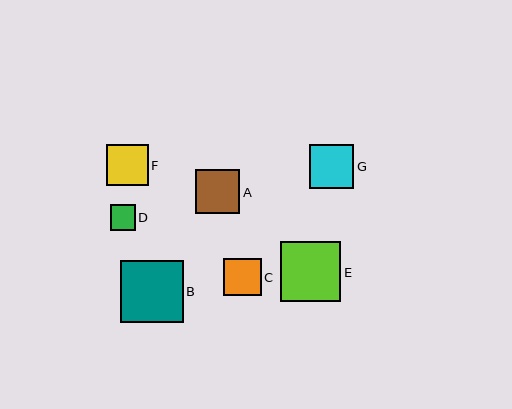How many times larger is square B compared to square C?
Square B is approximately 1.7 times the size of square C.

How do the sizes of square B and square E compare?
Square B and square E are approximately the same size.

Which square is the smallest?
Square D is the smallest with a size of approximately 25 pixels.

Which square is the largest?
Square B is the largest with a size of approximately 62 pixels.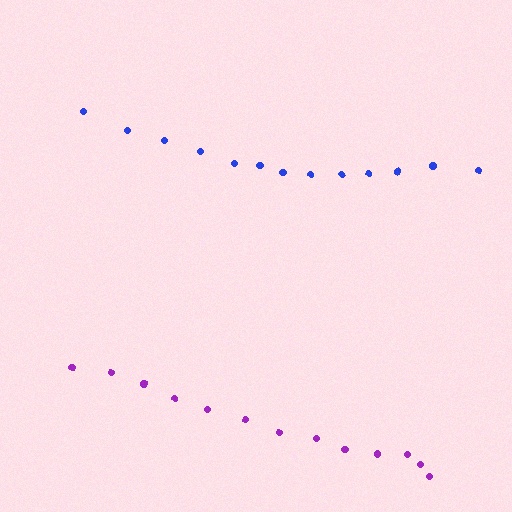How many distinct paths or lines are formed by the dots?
There are 2 distinct paths.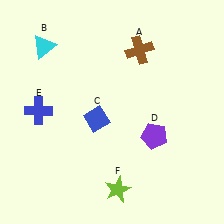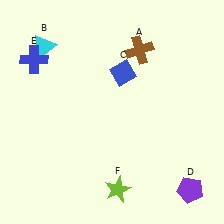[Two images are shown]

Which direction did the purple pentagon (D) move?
The purple pentagon (D) moved down.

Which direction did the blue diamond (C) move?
The blue diamond (C) moved up.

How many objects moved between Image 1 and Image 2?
3 objects moved between the two images.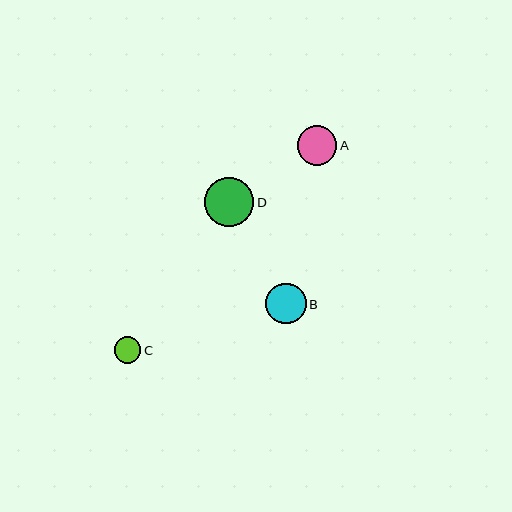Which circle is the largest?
Circle D is the largest with a size of approximately 49 pixels.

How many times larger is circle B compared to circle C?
Circle B is approximately 1.5 times the size of circle C.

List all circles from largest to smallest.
From largest to smallest: D, B, A, C.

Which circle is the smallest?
Circle C is the smallest with a size of approximately 27 pixels.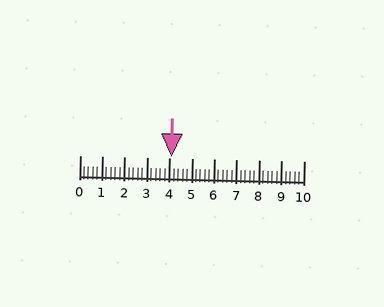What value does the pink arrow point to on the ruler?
The pink arrow points to approximately 4.1.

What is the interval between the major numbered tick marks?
The major tick marks are spaced 1 units apart.